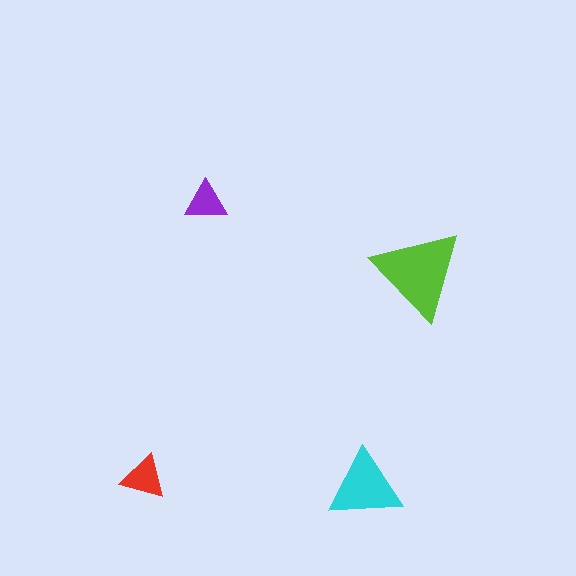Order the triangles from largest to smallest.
the lime one, the cyan one, the red one, the purple one.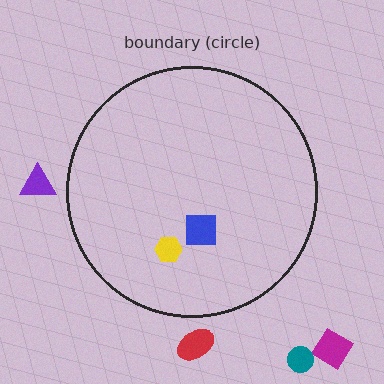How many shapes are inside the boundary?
2 inside, 4 outside.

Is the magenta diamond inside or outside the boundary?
Outside.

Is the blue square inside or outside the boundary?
Inside.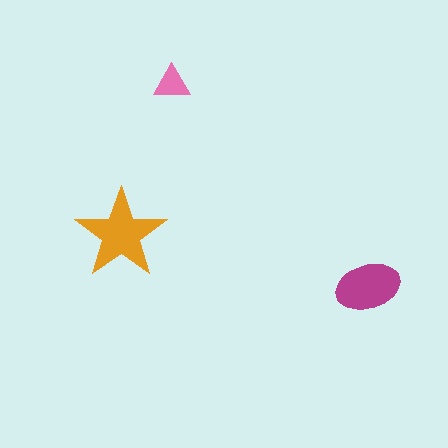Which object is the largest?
The orange star.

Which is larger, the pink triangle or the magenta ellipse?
The magenta ellipse.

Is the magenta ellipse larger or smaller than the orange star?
Smaller.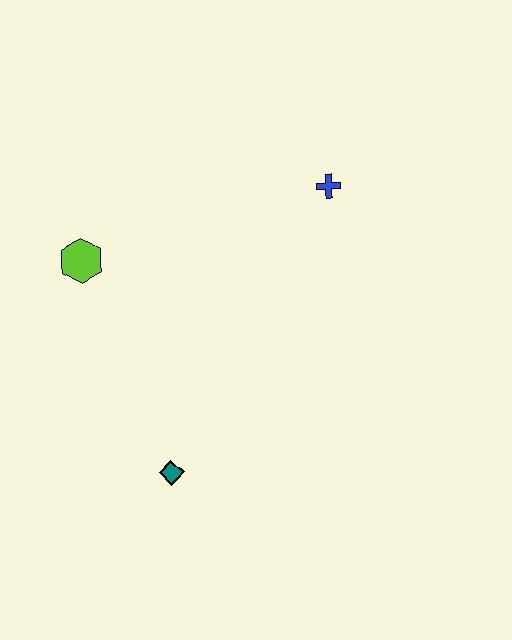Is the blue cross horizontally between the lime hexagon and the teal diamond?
No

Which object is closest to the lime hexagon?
The teal diamond is closest to the lime hexagon.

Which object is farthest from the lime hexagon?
The blue cross is farthest from the lime hexagon.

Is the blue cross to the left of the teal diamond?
No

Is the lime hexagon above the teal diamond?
Yes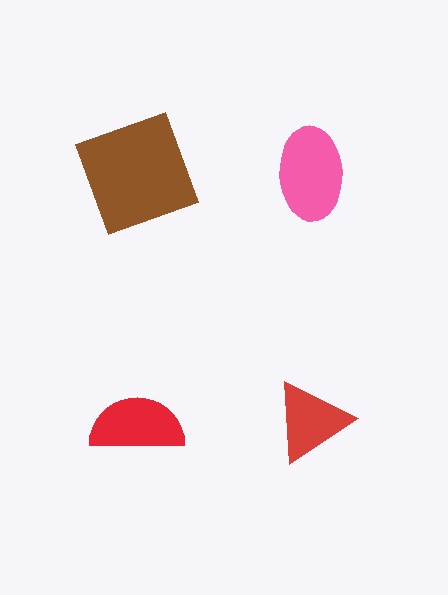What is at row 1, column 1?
A brown square.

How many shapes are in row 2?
2 shapes.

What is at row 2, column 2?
A red triangle.